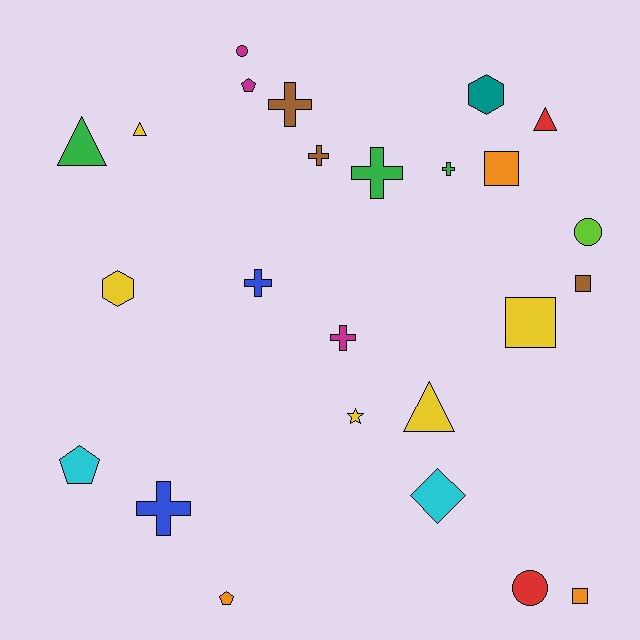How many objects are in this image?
There are 25 objects.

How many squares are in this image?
There are 4 squares.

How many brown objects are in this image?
There are 3 brown objects.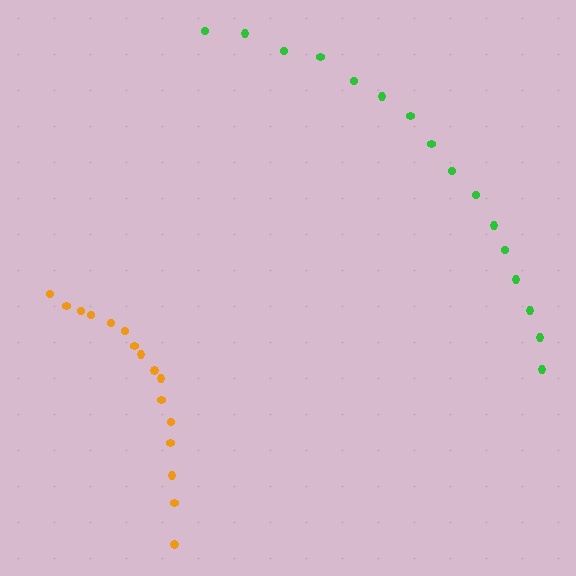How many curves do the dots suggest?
There are 2 distinct paths.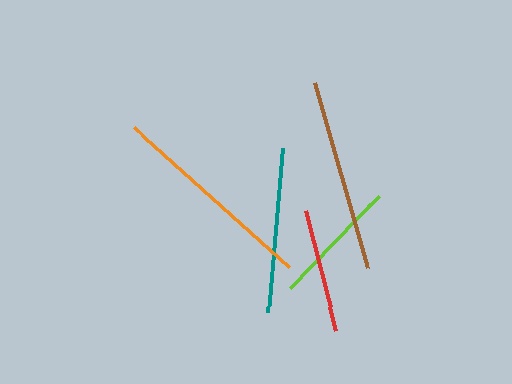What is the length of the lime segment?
The lime segment is approximately 129 pixels long.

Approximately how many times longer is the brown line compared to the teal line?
The brown line is approximately 1.2 times the length of the teal line.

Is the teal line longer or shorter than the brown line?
The brown line is longer than the teal line.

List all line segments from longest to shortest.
From longest to shortest: orange, brown, teal, lime, red.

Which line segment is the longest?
The orange line is the longest at approximately 209 pixels.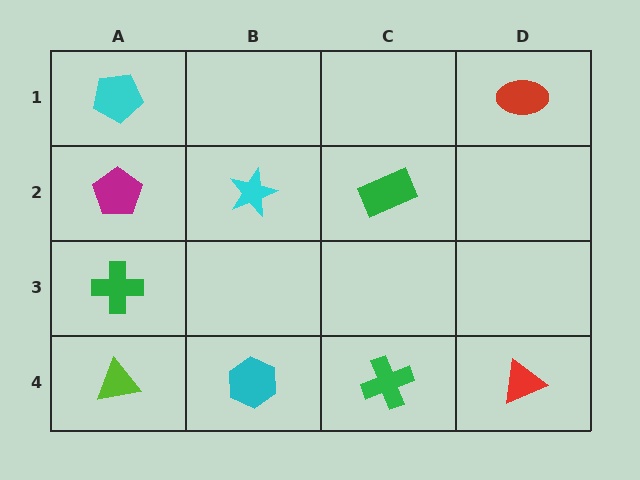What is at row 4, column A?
A lime triangle.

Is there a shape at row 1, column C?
No, that cell is empty.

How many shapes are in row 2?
3 shapes.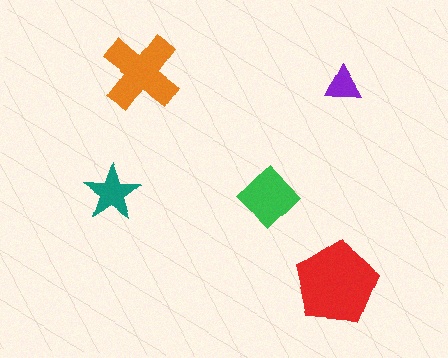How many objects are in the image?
There are 5 objects in the image.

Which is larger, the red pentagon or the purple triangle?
The red pentagon.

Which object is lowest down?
The red pentagon is bottommost.